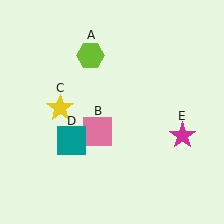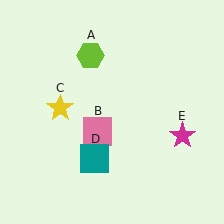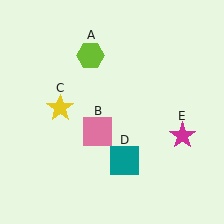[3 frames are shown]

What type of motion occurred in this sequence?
The teal square (object D) rotated counterclockwise around the center of the scene.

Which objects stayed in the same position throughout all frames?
Lime hexagon (object A) and pink square (object B) and yellow star (object C) and magenta star (object E) remained stationary.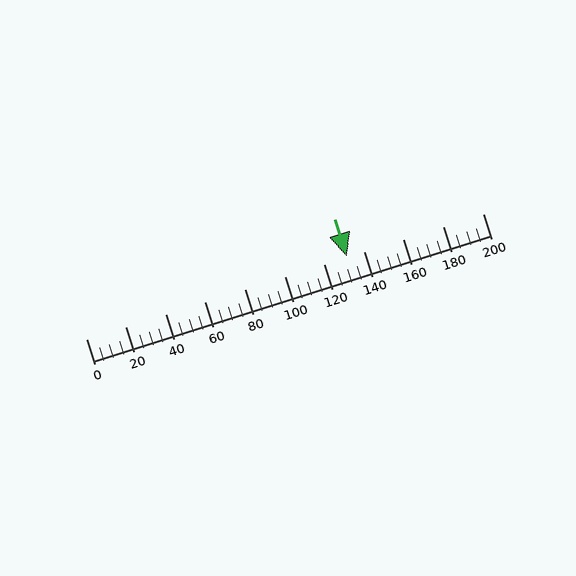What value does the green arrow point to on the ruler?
The green arrow points to approximately 131.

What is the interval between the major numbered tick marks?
The major tick marks are spaced 20 units apart.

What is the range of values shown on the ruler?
The ruler shows values from 0 to 200.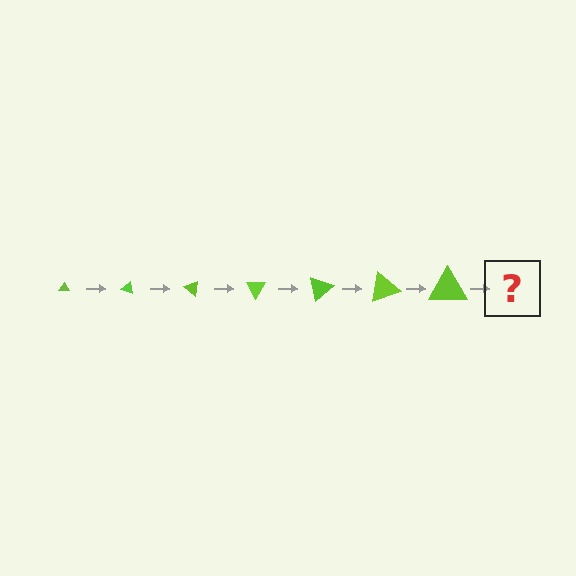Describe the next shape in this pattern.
It should be a triangle, larger than the previous one and rotated 140 degrees from the start.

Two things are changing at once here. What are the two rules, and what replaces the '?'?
The two rules are that the triangle grows larger each step and it rotates 20 degrees each step. The '?' should be a triangle, larger than the previous one and rotated 140 degrees from the start.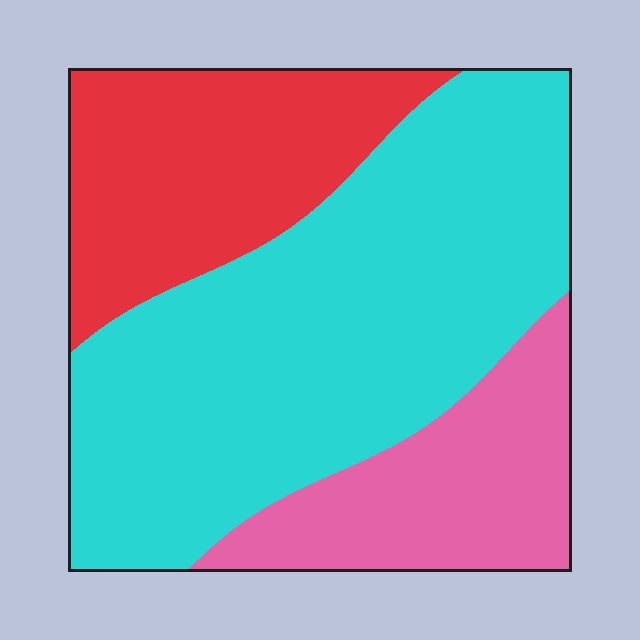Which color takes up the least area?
Pink, at roughly 20%.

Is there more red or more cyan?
Cyan.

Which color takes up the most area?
Cyan, at roughly 55%.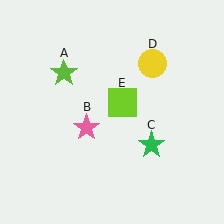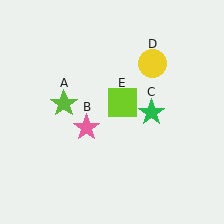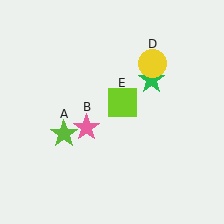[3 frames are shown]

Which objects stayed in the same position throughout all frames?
Pink star (object B) and yellow circle (object D) and lime square (object E) remained stationary.